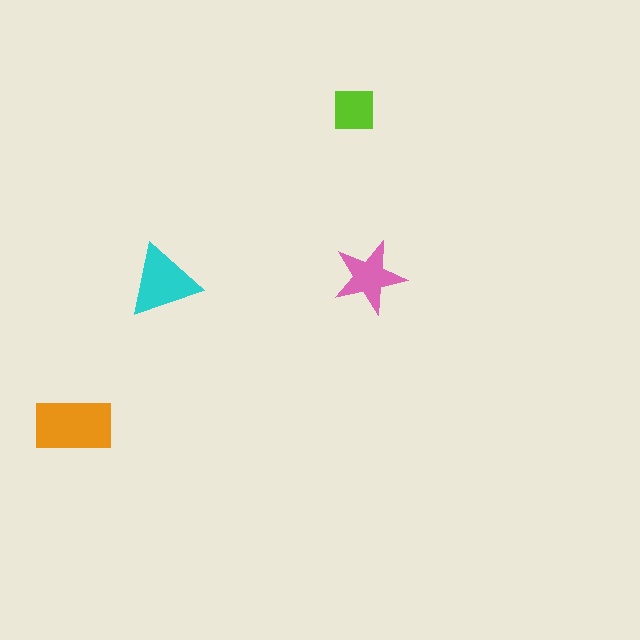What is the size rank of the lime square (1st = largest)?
4th.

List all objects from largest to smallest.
The orange rectangle, the cyan triangle, the pink star, the lime square.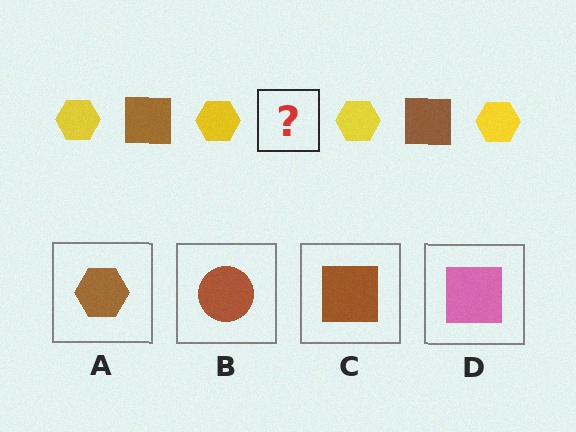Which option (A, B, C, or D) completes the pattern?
C.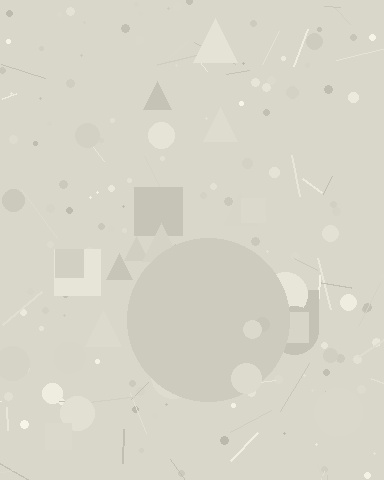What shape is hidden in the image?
A circle is hidden in the image.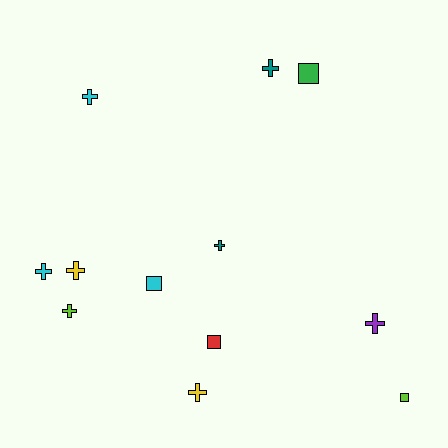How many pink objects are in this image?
There are no pink objects.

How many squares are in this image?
There are 4 squares.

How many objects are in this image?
There are 12 objects.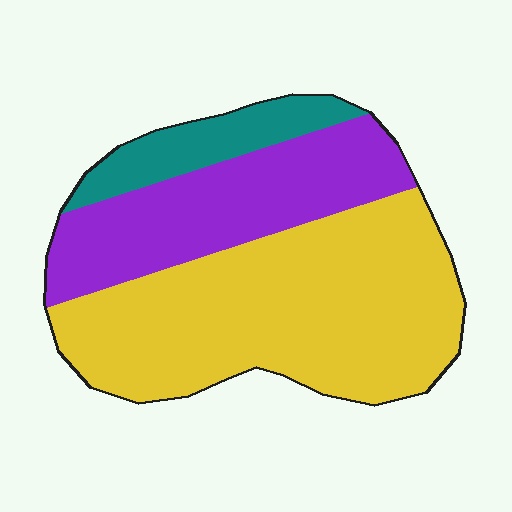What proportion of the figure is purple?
Purple covers about 30% of the figure.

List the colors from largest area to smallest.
From largest to smallest: yellow, purple, teal.